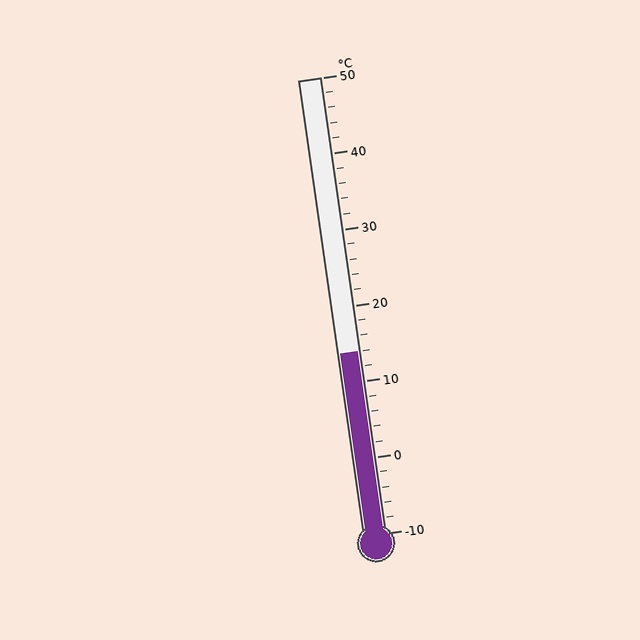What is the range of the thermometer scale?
The thermometer scale ranges from -10°C to 50°C.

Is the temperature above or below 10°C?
The temperature is above 10°C.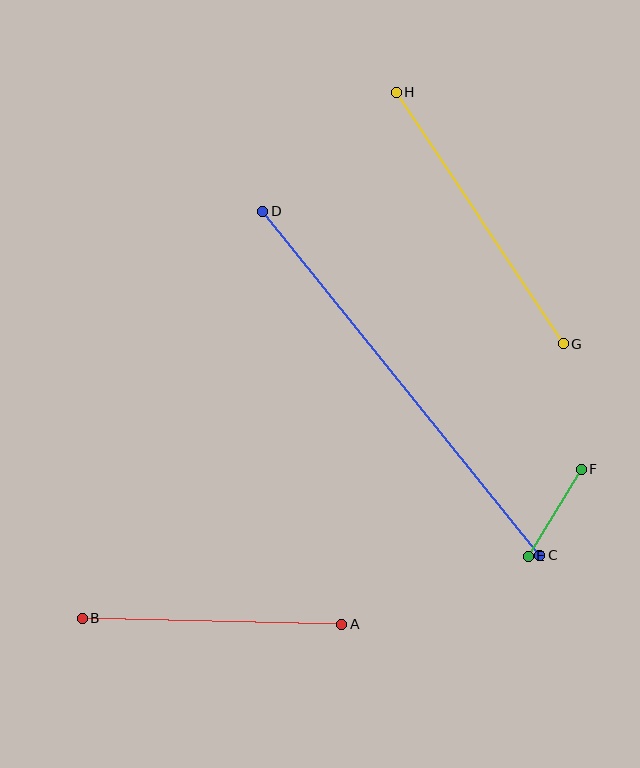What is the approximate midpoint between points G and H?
The midpoint is at approximately (480, 218) pixels.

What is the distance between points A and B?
The distance is approximately 260 pixels.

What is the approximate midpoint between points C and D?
The midpoint is at approximately (401, 383) pixels.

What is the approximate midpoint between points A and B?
The midpoint is at approximately (212, 621) pixels.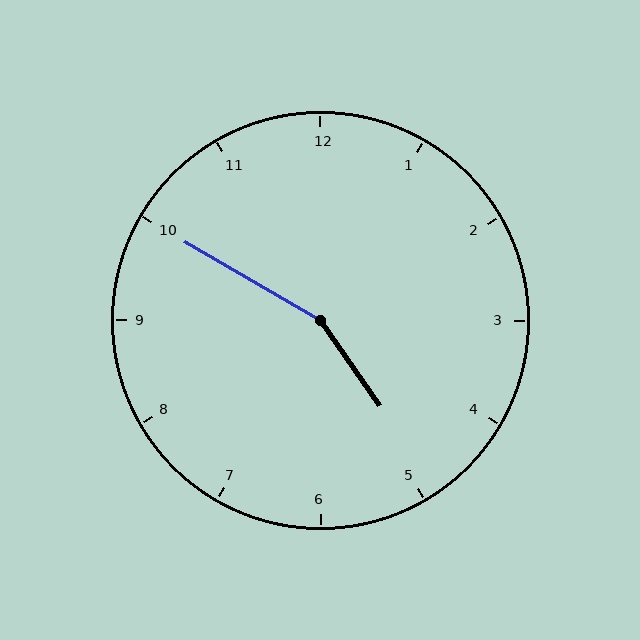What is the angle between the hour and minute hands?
Approximately 155 degrees.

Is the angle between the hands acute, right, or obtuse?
It is obtuse.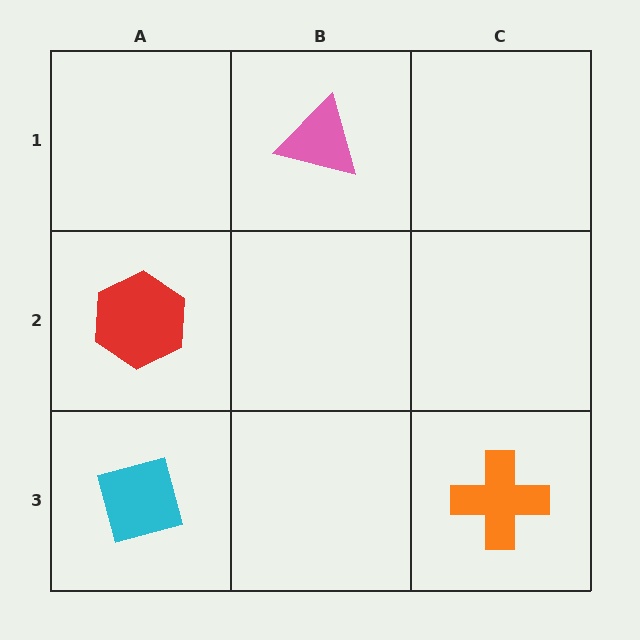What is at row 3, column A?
A cyan square.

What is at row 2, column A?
A red hexagon.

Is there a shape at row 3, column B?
No, that cell is empty.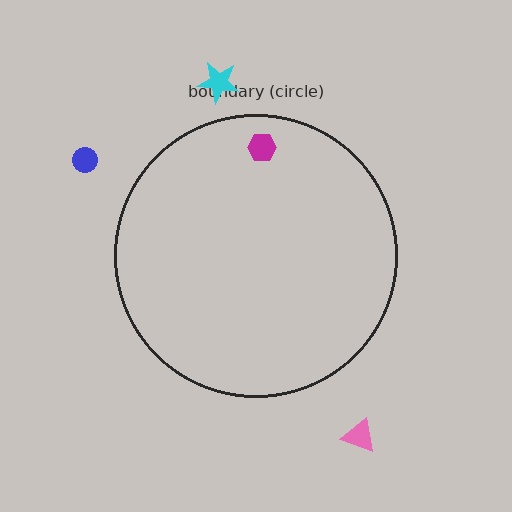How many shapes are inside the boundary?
1 inside, 3 outside.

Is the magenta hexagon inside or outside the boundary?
Inside.